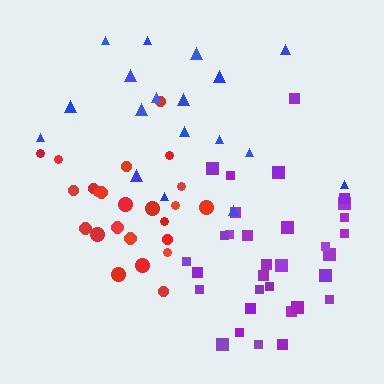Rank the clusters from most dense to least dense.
red, purple, blue.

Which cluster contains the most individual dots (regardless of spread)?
Purple (32).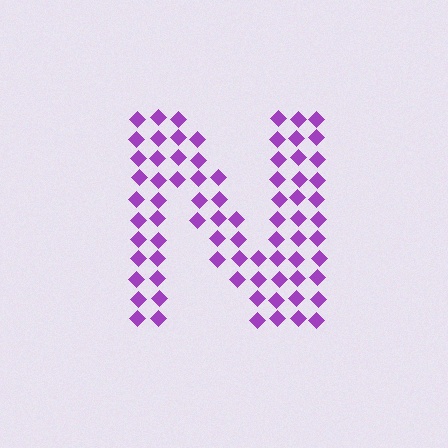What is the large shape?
The large shape is the letter N.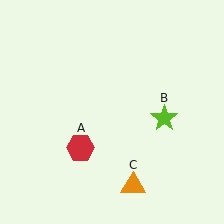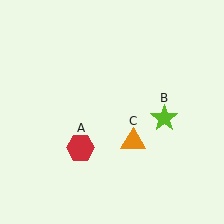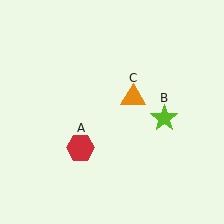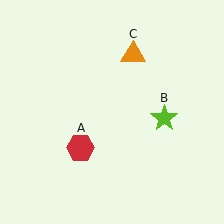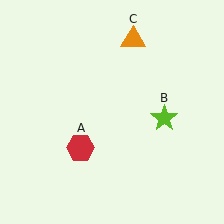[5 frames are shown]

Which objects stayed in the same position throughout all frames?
Red hexagon (object A) and lime star (object B) remained stationary.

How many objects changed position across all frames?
1 object changed position: orange triangle (object C).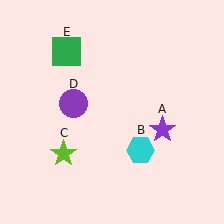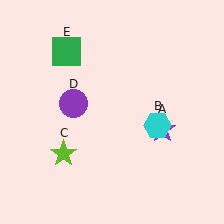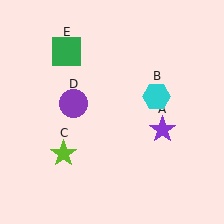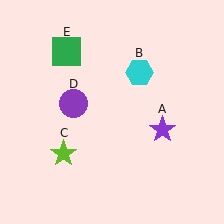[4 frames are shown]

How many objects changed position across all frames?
1 object changed position: cyan hexagon (object B).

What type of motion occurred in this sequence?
The cyan hexagon (object B) rotated counterclockwise around the center of the scene.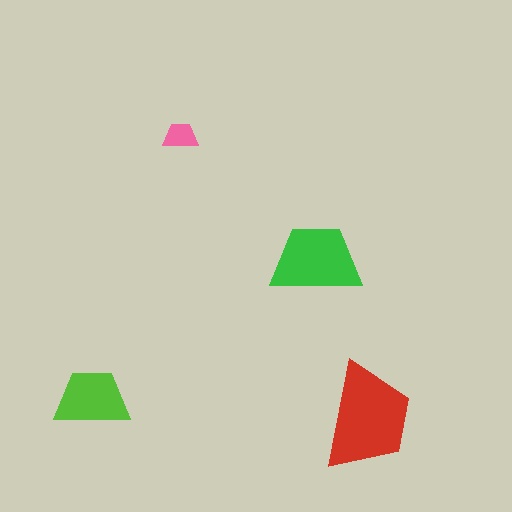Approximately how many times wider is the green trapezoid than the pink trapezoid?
About 2.5 times wider.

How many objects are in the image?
There are 4 objects in the image.